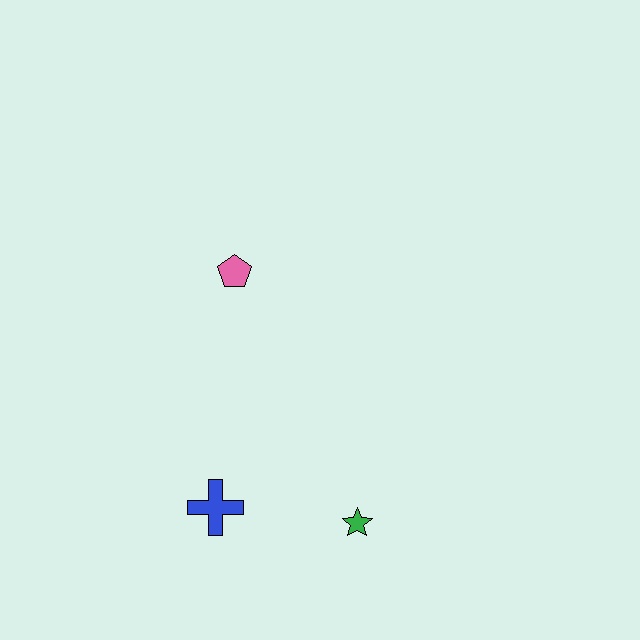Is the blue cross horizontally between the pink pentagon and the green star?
No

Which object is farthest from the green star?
The pink pentagon is farthest from the green star.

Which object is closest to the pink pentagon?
The blue cross is closest to the pink pentagon.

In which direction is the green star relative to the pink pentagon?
The green star is below the pink pentagon.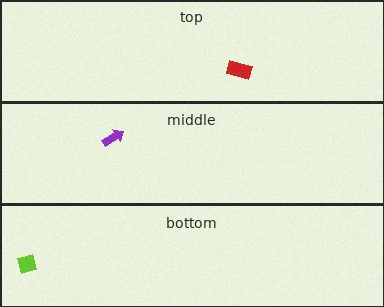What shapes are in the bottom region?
The lime diamond.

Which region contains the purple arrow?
The middle region.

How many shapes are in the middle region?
1.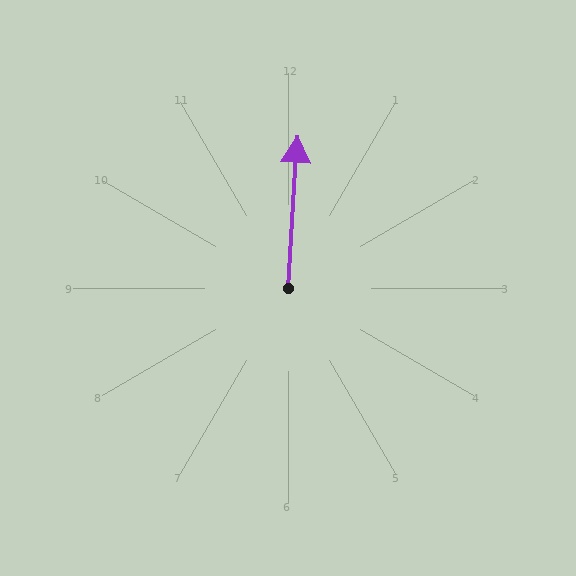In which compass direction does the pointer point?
North.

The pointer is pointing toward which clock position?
Roughly 12 o'clock.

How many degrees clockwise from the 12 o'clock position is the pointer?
Approximately 3 degrees.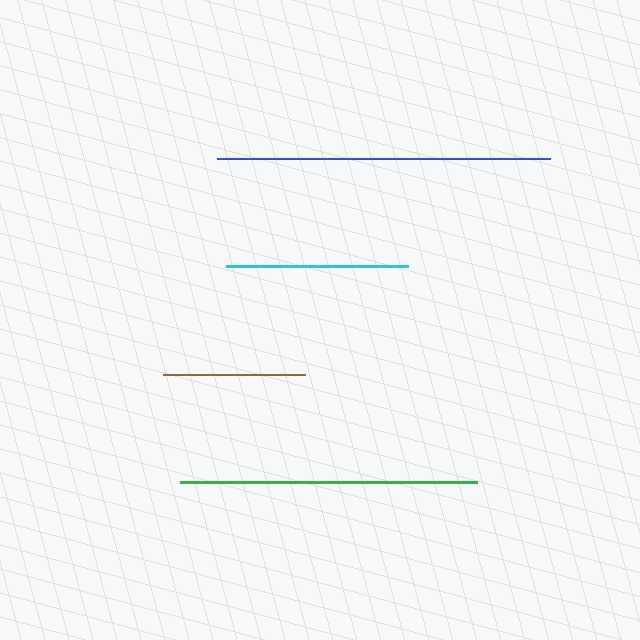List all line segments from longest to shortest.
From longest to shortest: blue, green, cyan, brown.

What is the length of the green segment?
The green segment is approximately 297 pixels long.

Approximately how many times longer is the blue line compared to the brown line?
The blue line is approximately 2.3 times the length of the brown line.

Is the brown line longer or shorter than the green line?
The green line is longer than the brown line.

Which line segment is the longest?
The blue line is the longest at approximately 332 pixels.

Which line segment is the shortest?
The brown line is the shortest at approximately 142 pixels.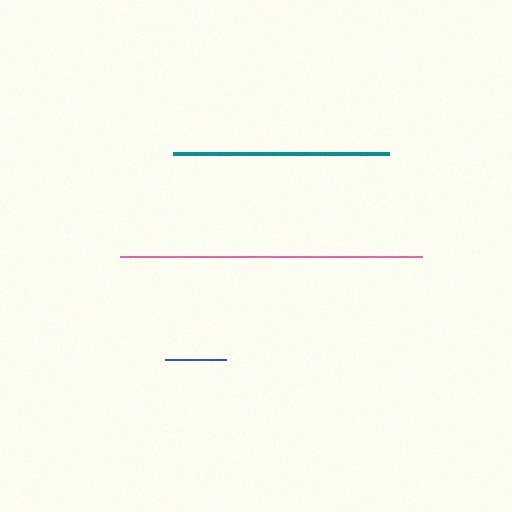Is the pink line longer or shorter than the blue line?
The pink line is longer than the blue line.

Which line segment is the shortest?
The blue line is the shortest at approximately 61 pixels.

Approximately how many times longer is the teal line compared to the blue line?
The teal line is approximately 3.6 times the length of the blue line.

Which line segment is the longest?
The pink line is the longest at approximately 302 pixels.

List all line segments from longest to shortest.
From longest to shortest: pink, teal, blue.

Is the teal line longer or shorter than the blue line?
The teal line is longer than the blue line.